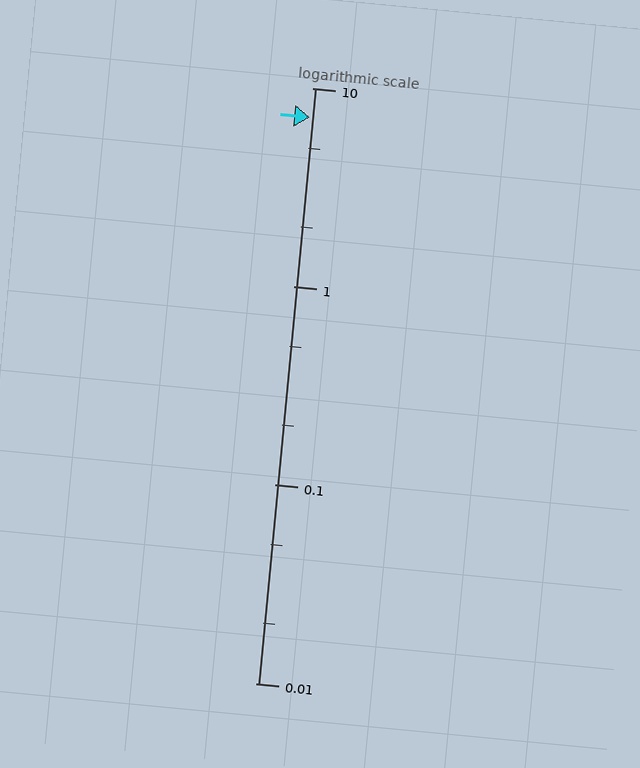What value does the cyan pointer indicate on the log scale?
The pointer indicates approximately 7.1.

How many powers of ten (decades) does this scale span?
The scale spans 3 decades, from 0.01 to 10.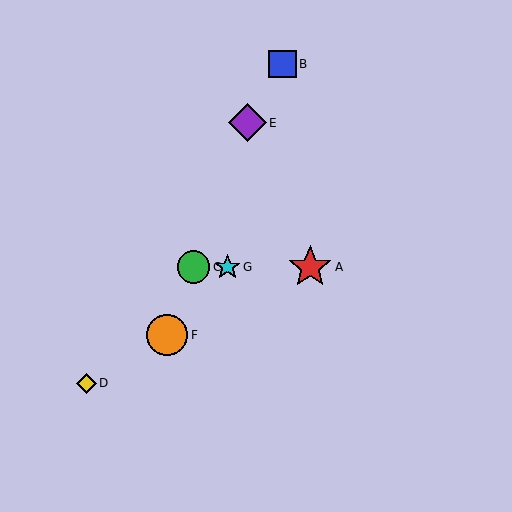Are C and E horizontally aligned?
No, C is at y≈267 and E is at y≈123.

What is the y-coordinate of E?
Object E is at y≈123.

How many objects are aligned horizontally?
3 objects (A, C, G) are aligned horizontally.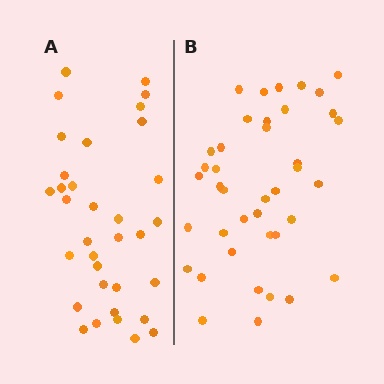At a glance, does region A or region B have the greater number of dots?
Region B (the right region) has more dots.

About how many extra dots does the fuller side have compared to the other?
Region B has about 6 more dots than region A.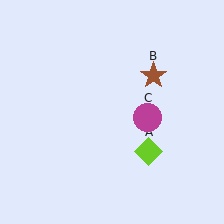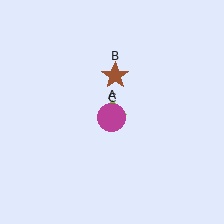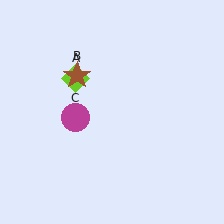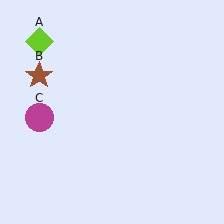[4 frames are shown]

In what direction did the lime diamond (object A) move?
The lime diamond (object A) moved up and to the left.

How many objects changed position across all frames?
3 objects changed position: lime diamond (object A), brown star (object B), magenta circle (object C).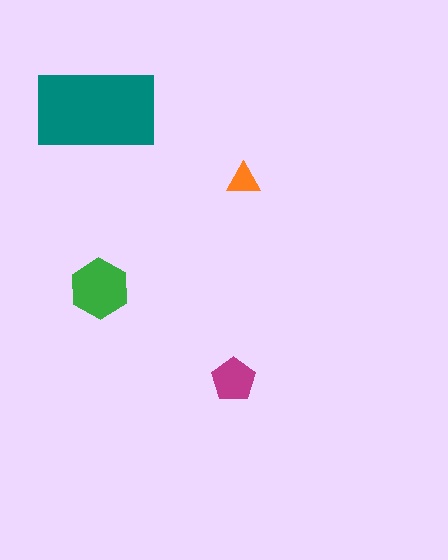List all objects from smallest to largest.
The orange triangle, the magenta pentagon, the green hexagon, the teal rectangle.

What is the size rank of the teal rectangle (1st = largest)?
1st.